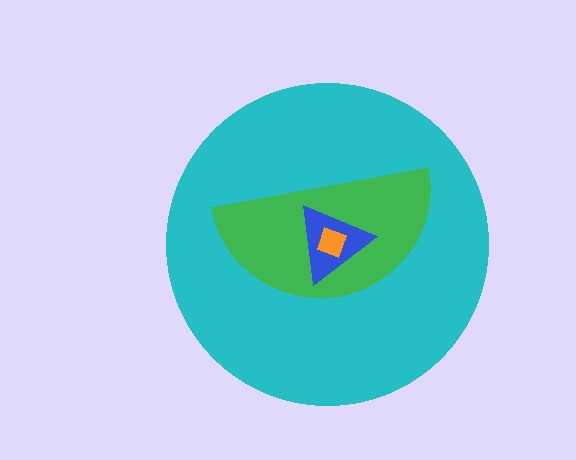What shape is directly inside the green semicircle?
The blue triangle.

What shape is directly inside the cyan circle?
The green semicircle.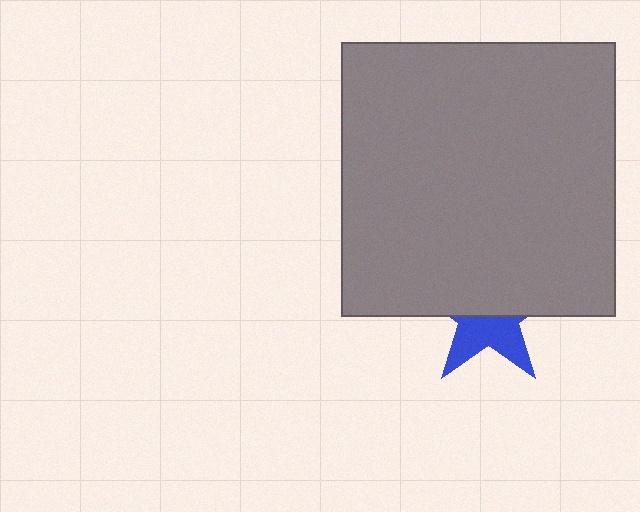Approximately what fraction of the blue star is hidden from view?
Roughly 58% of the blue star is hidden behind the gray square.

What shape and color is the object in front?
The object in front is a gray square.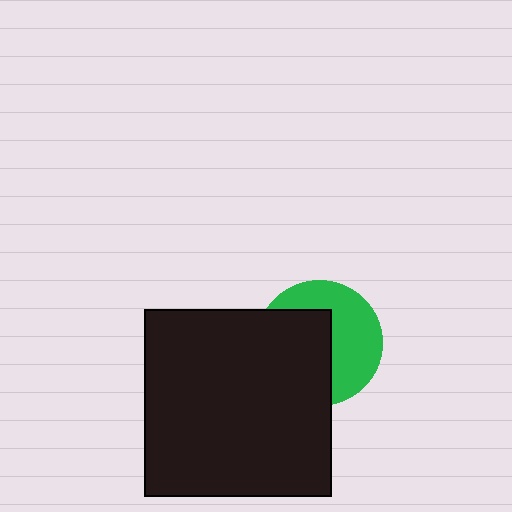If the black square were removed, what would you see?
You would see the complete green circle.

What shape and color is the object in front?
The object in front is a black square.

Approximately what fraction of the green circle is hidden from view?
Roughly 50% of the green circle is hidden behind the black square.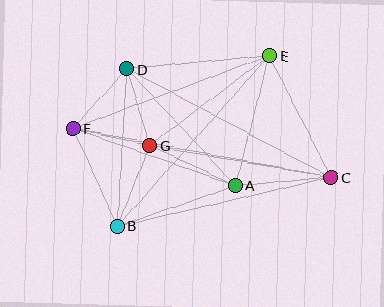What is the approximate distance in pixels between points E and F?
The distance between E and F is approximately 210 pixels.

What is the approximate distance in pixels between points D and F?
The distance between D and F is approximately 80 pixels.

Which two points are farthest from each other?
Points C and F are farthest from each other.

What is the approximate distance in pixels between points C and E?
The distance between C and E is approximately 137 pixels.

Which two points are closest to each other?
Points F and G are closest to each other.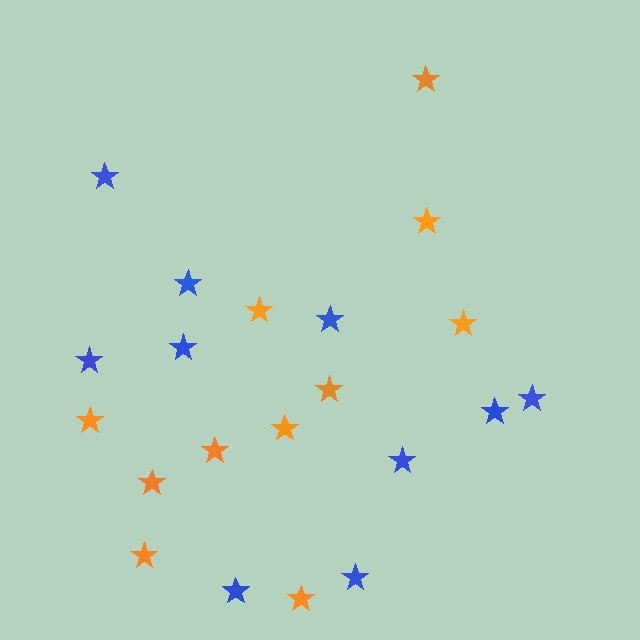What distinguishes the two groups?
There are 2 groups: one group of blue stars (10) and one group of orange stars (11).